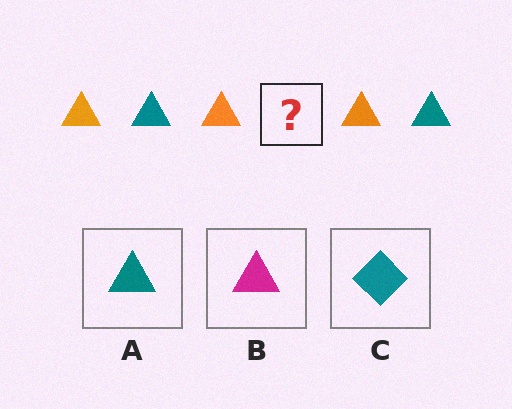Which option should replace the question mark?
Option A.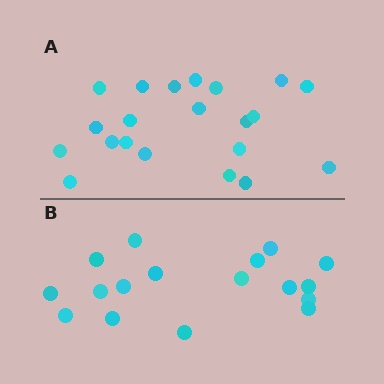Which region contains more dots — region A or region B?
Region A (the top region) has more dots.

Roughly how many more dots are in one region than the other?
Region A has about 4 more dots than region B.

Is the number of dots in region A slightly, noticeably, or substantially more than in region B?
Region A has only slightly more — the two regions are fairly close. The ratio is roughly 1.2 to 1.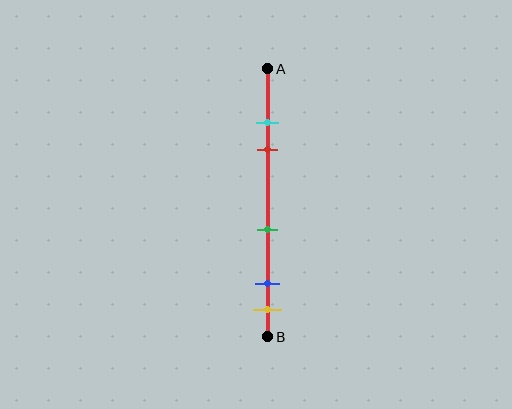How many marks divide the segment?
There are 5 marks dividing the segment.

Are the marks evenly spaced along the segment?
No, the marks are not evenly spaced.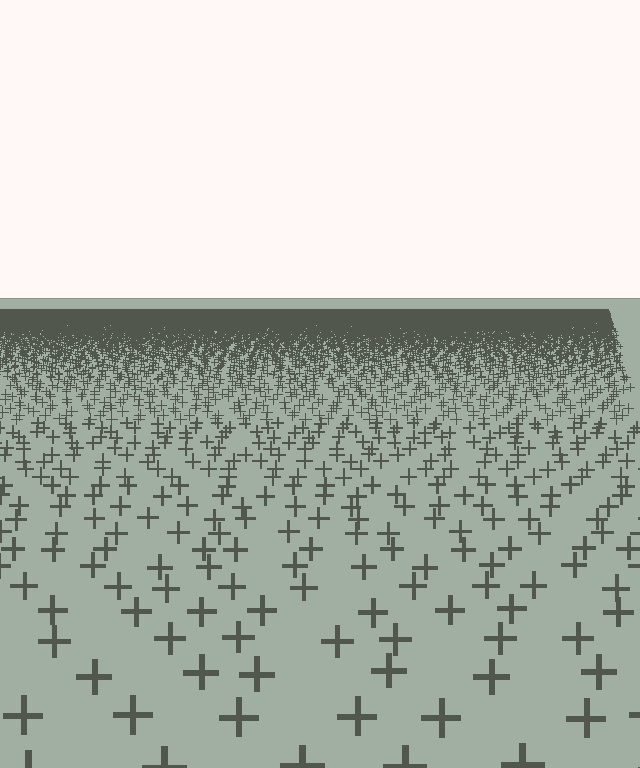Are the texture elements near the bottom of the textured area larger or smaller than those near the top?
Larger. Near the bottom, elements are closer to the viewer and appear at a bigger on-screen size.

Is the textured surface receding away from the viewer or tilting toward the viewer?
The surface is receding away from the viewer. Texture elements get smaller and denser toward the top.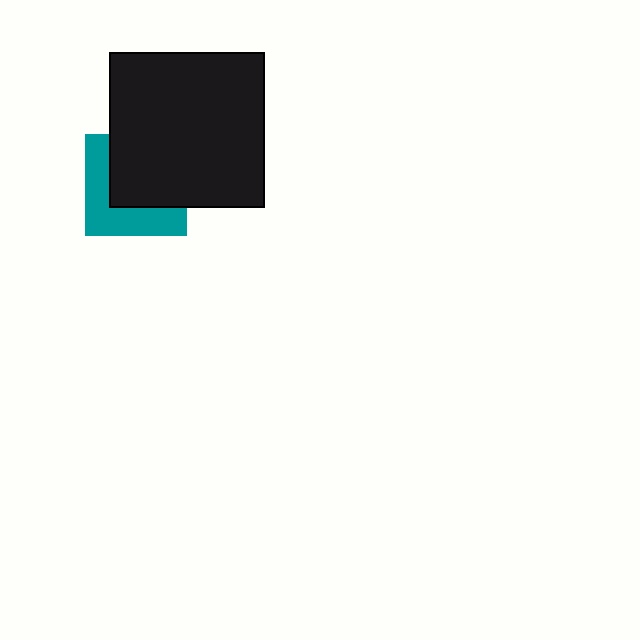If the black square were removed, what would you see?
You would see the complete teal square.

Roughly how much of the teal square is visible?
A small part of it is visible (roughly 45%).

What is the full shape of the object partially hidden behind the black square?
The partially hidden object is a teal square.